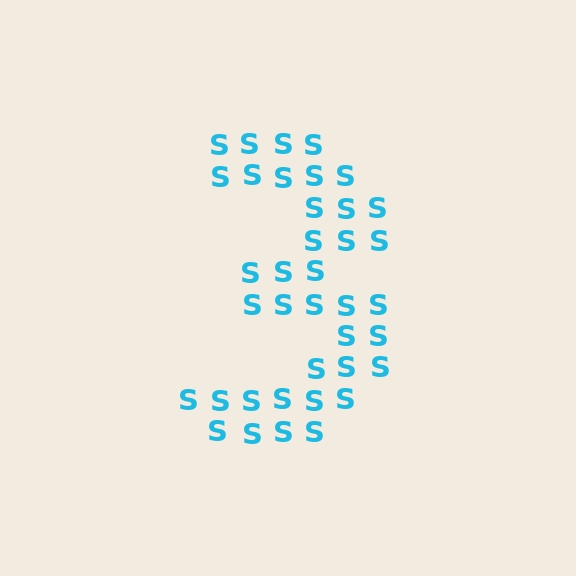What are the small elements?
The small elements are letter S's.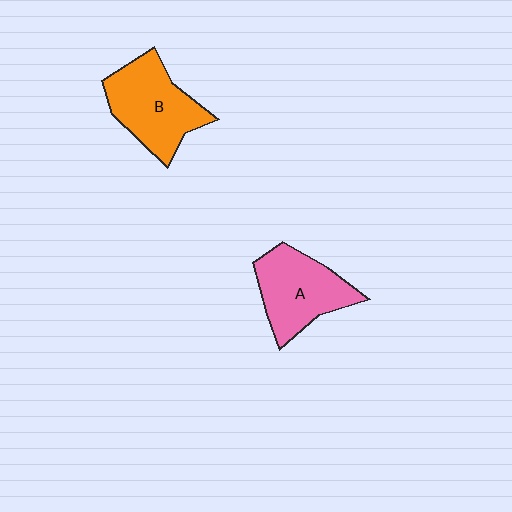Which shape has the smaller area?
Shape A (pink).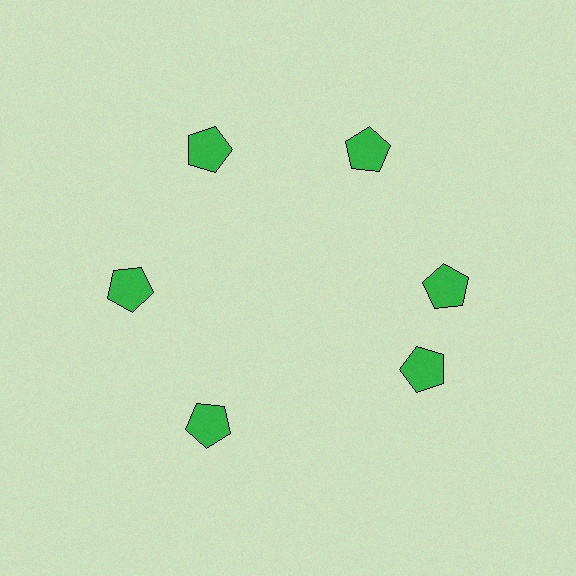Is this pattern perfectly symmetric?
No. The 6 green pentagons are arranged in a ring, but one element near the 5 o'clock position is rotated out of alignment along the ring, breaking the 6-fold rotational symmetry.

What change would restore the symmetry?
The symmetry would be restored by rotating it back into even spacing with its neighbors so that all 6 pentagons sit at equal angles and equal distance from the center.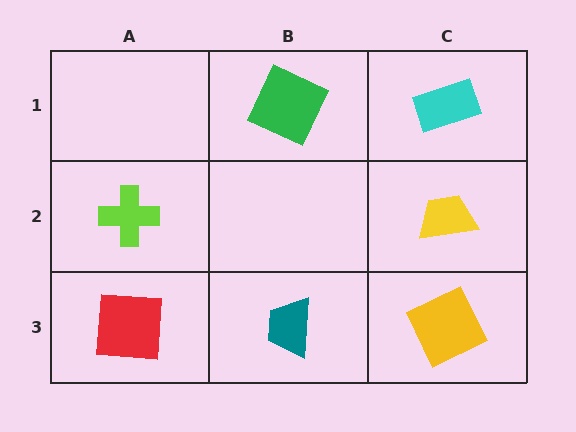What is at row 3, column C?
A yellow square.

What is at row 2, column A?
A lime cross.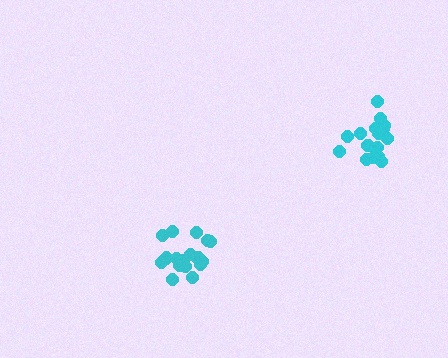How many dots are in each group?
Group 1: 17 dots, Group 2: 18 dots (35 total).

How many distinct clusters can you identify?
There are 2 distinct clusters.